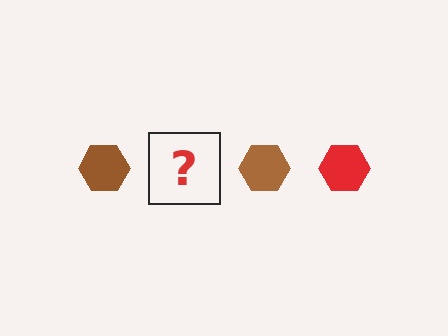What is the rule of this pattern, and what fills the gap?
The rule is that the pattern cycles through brown, red hexagons. The gap should be filled with a red hexagon.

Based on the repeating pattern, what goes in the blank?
The blank should be a red hexagon.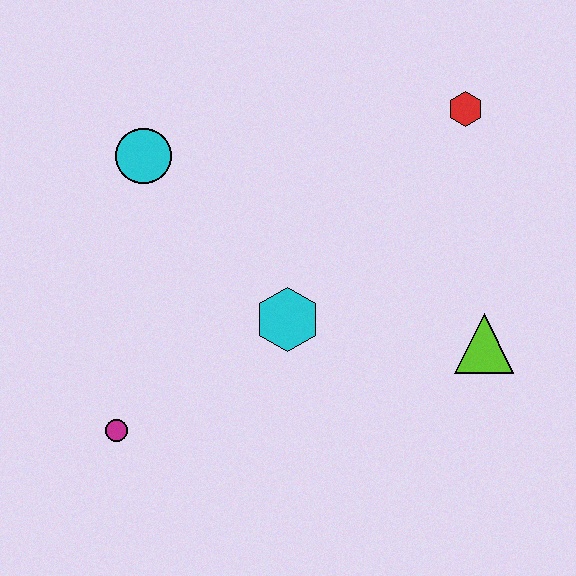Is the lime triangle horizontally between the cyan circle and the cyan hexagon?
No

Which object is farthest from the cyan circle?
The lime triangle is farthest from the cyan circle.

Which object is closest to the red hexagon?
The lime triangle is closest to the red hexagon.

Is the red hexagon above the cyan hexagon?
Yes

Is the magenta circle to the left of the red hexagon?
Yes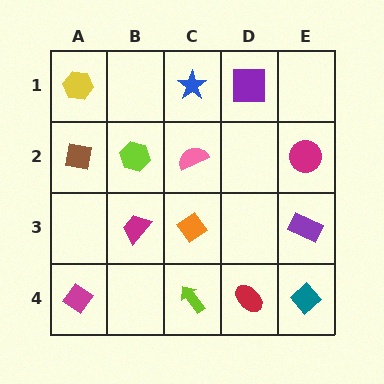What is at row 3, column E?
A purple rectangle.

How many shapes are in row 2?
4 shapes.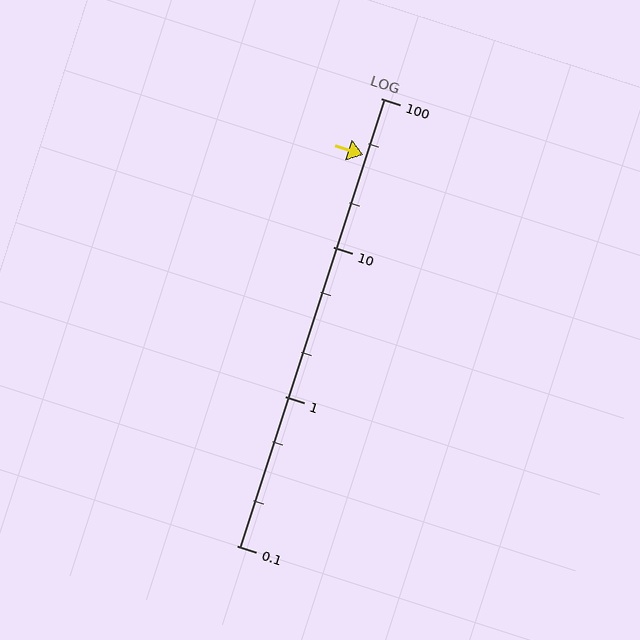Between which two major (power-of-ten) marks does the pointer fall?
The pointer is between 10 and 100.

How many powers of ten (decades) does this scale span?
The scale spans 3 decades, from 0.1 to 100.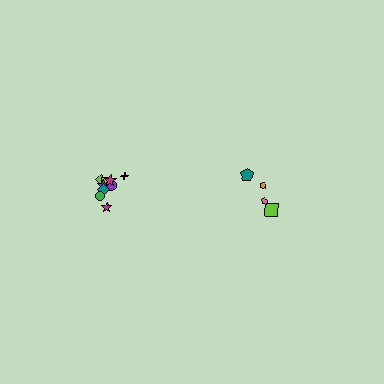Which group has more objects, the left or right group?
The left group.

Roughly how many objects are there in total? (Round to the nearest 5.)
Roughly 15 objects in total.